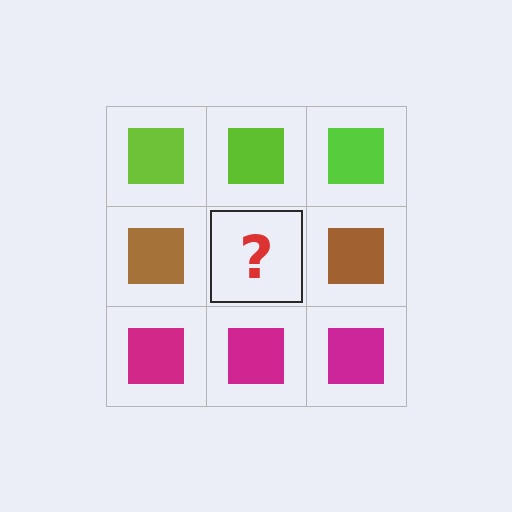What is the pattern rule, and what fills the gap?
The rule is that each row has a consistent color. The gap should be filled with a brown square.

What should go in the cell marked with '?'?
The missing cell should contain a brown square.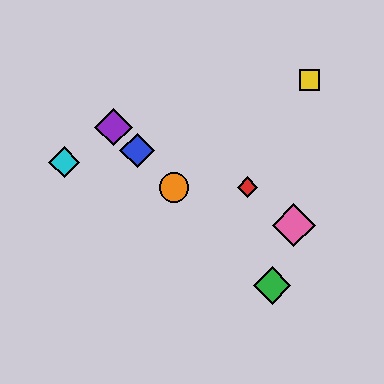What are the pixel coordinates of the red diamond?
The red diamond is at (247, 187).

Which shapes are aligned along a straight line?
The blue diamond, the green diamond, the purple diamond, the orange circle are aligned along a straight line.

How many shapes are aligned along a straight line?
4 shapes (the blue diamond, the green diamond, the purple diamond, the orange circle) are aligned along a straight line.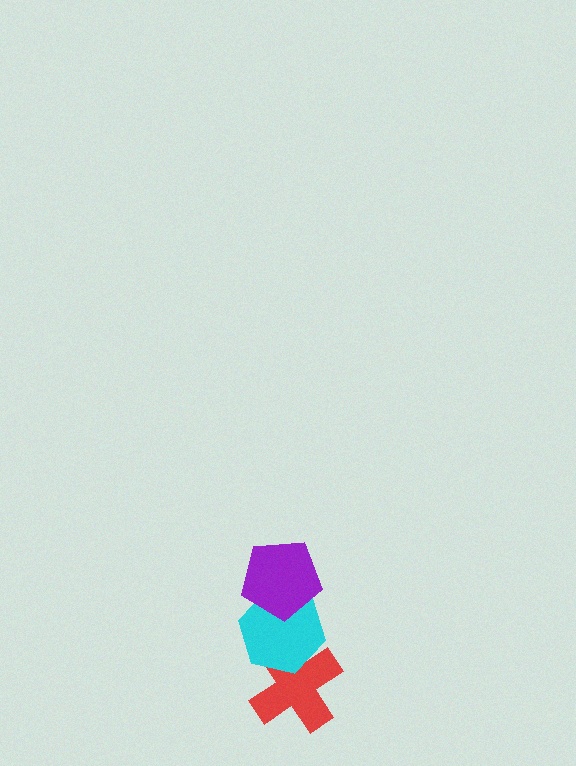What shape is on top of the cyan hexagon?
The purple pentagon is on top of the cyan hexagon.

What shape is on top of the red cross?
The cyan hexagon is on top of the red cross.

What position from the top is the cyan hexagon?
The cyan hexagon is 2nd from the top.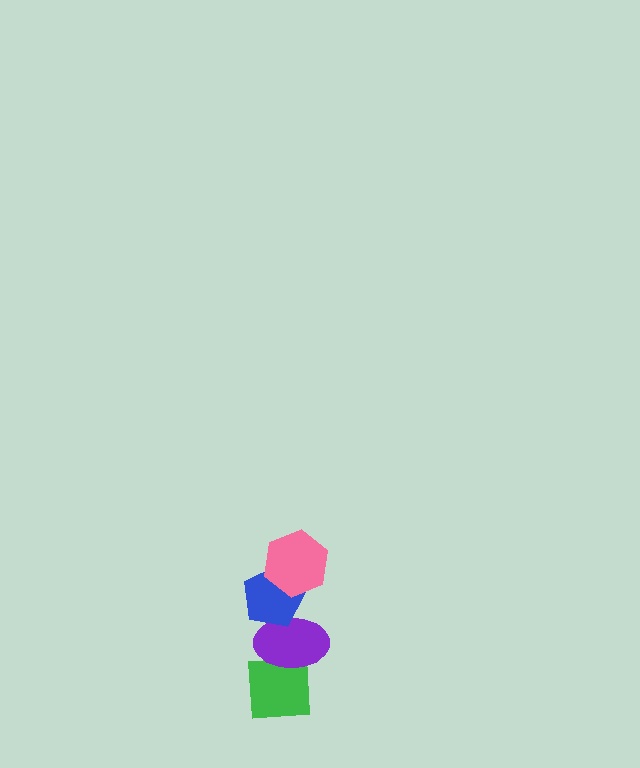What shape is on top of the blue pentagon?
The pink hexagon is on top of the blue pentagon.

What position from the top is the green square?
The green square is 4th from the top.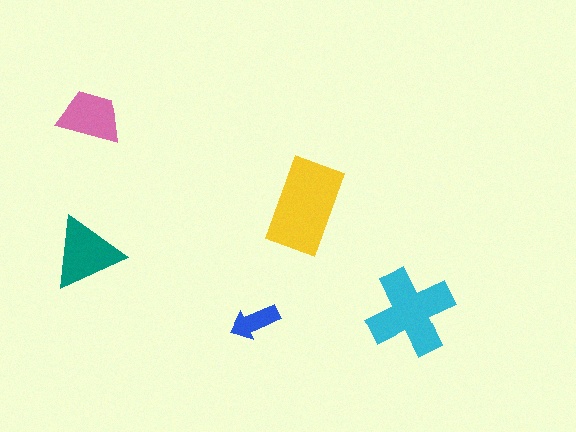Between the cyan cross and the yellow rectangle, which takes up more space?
The yellow rectangle.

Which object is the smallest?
The blue arrow.